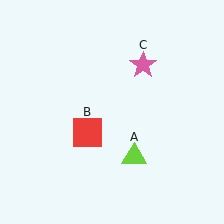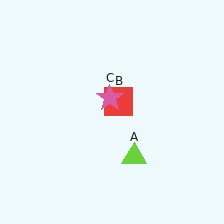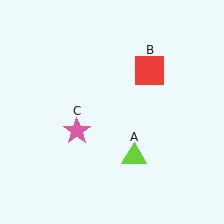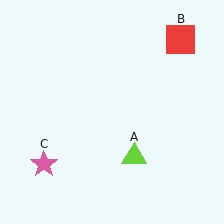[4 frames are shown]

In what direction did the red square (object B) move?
The red square (object B) moved up and to the right.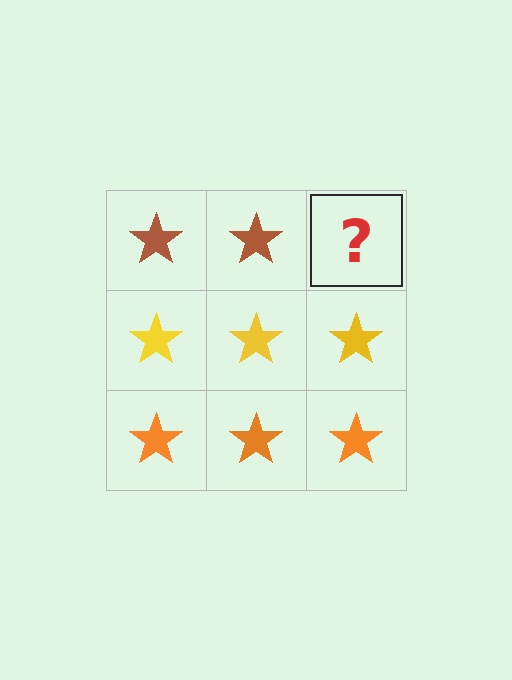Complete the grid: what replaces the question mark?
The question mark should be replaced with a brown star.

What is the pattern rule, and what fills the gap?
The rule is that each row has a consistent color. The gap should be filled with a brown star.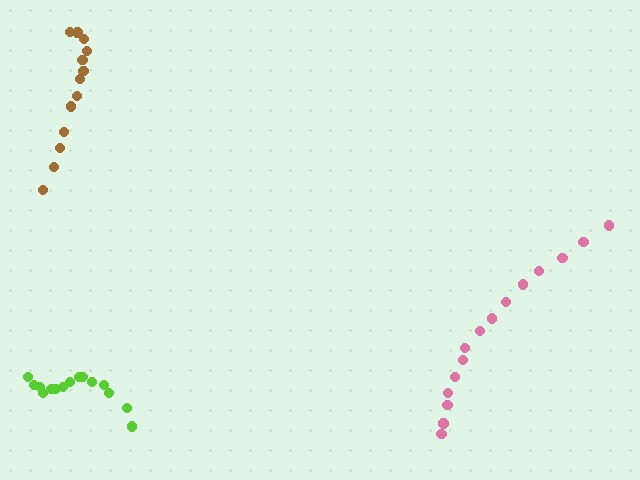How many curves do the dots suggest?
There are 3 distinct paths.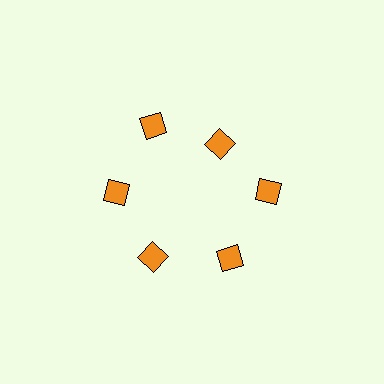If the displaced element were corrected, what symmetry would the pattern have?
It would have 6-fold rotational symmetry — the pattern would map onto itself every 60 degrees.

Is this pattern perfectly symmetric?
No. The 6 orange diamonds are arranged in a ring, but one element near the 1 o'clock position is pulled inward toward the center, breaking the 6-fold rotational symmetry.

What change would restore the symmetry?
The symmetry would be restored by moving it outward, back onto the ring so that all 6 diamonds sit at equal angles and equal distance from the center.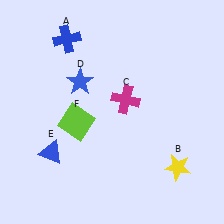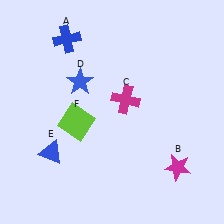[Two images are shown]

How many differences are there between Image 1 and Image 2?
There is 1 difference between the two images.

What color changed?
The star (B) changed from yellow in Image 1 to magenta in Image 2.